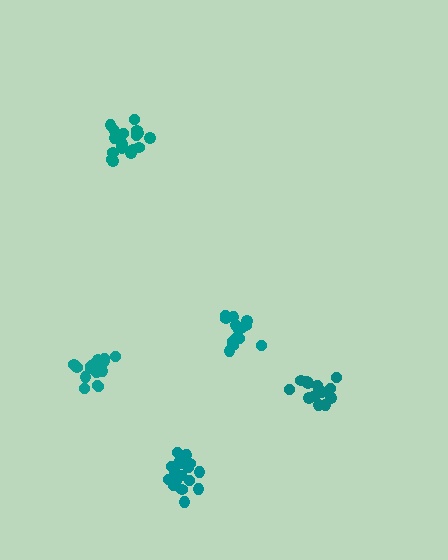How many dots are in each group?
Group 1: 14 dots, Group 2: 18 dots, Group 3: 16 dots, Group 4: 20 dots, Group 5: 17 dots (85 total).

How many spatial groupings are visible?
There are 5 spatial groupings.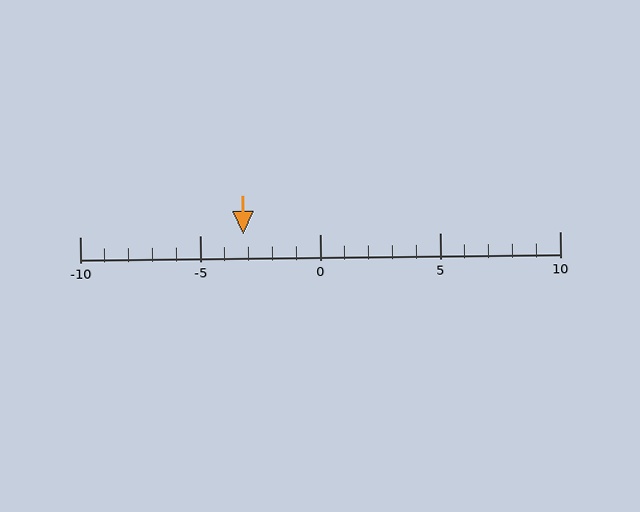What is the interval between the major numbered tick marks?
The major tick marks are spaced 5 units apart.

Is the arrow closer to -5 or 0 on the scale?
The arrow is closer to -5.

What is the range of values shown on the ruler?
The ruler shows values from -10 to 10.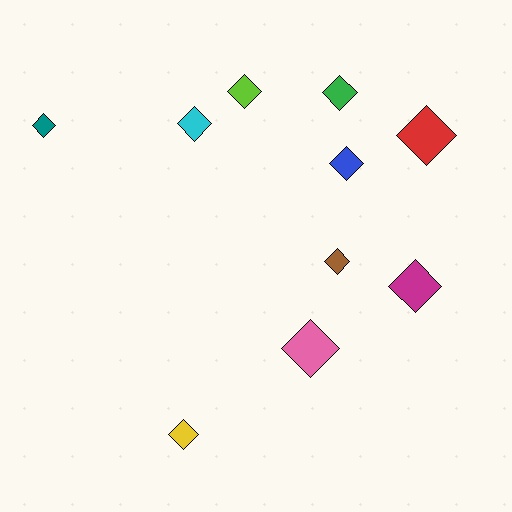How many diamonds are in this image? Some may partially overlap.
There are 10 diamonds.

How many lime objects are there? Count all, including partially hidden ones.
There is 1 lime object.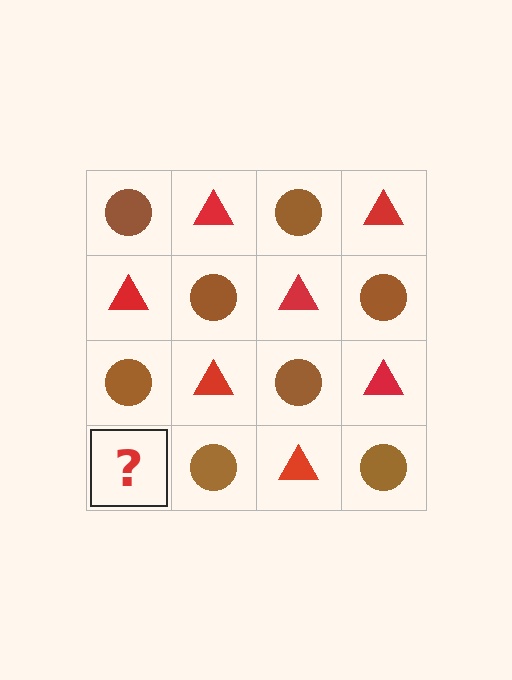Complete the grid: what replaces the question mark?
The question mark should be replaced with a red triangle.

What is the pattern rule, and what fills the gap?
The rule is that it alternates brown circle and red triangle in a checkerboard pattern. The gap should be filled with a red triangle.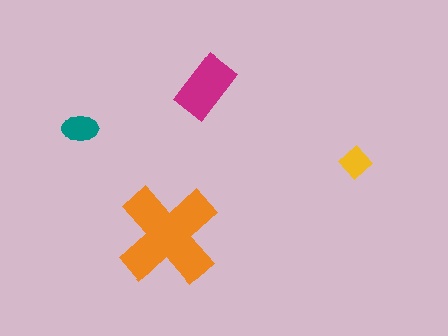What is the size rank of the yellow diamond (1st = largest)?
4th.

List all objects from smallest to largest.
The yellow diamond, the teal ellipse, the magenta rectangle, the orange cross.